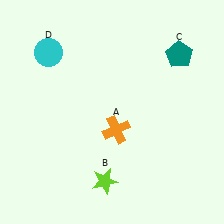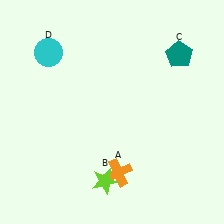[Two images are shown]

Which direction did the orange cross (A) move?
The orange cross (A) moved down.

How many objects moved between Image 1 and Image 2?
1 object moved between the two images.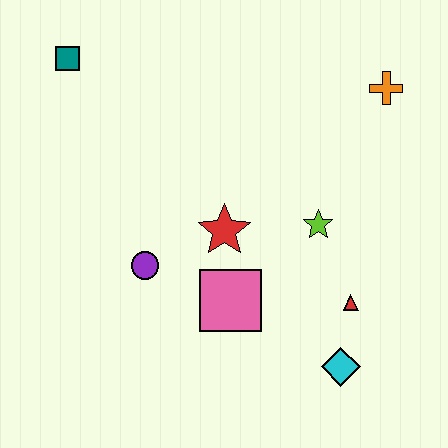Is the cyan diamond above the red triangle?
No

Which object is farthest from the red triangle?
The teal square is farthest from the red triangle.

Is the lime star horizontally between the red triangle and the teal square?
Yes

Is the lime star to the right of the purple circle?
Yes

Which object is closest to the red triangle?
The cyan diamond is closest to the red triangle.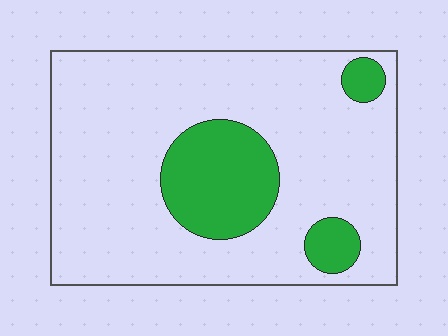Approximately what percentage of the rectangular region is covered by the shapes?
Approximately 20%.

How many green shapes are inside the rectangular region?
3.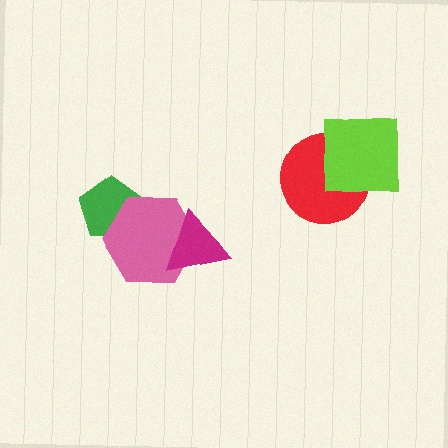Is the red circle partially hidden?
Yes, it is partially covered by another shape.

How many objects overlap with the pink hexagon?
2 objects overlap with the pink hexagon.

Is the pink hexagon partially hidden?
Yes, it is partially covered by another shape.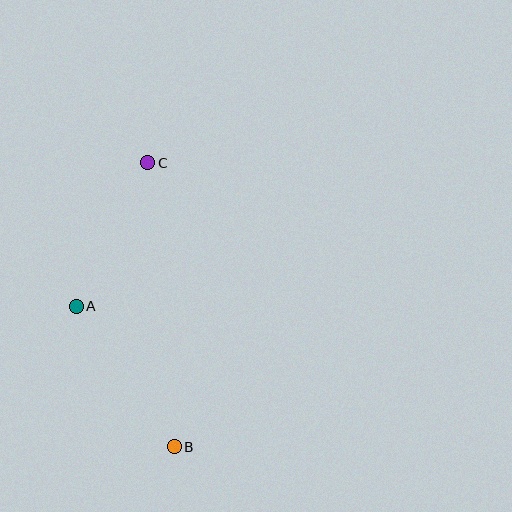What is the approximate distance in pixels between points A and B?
The distance between A and B is approximately 171 pixels.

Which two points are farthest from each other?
Points B and C are farthest from each other.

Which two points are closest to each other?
Points A and C are closest to each other.